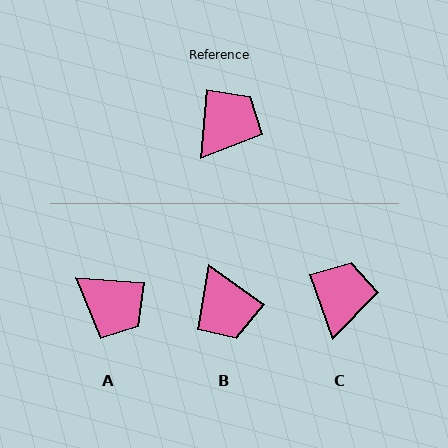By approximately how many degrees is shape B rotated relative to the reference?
Approximately 120 degrees clockwise.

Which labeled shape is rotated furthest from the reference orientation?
B, about 120 degrees away.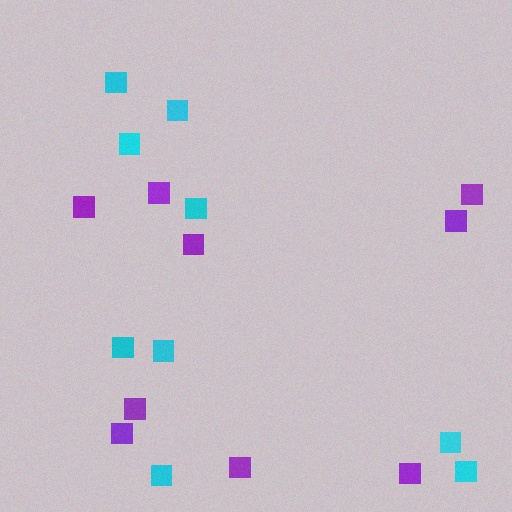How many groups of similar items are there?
There are 2 groups: one group of purple squares (9) and one group of cyan squares (9).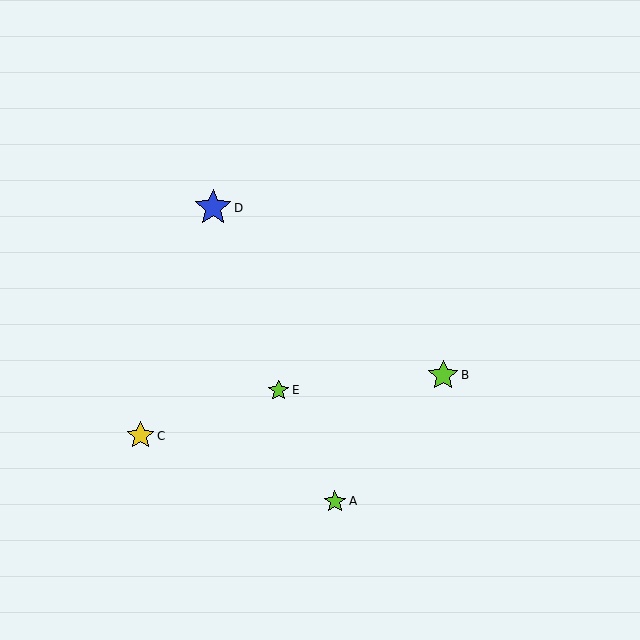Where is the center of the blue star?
The center of the blue star is at (213, 208).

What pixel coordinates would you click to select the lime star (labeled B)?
Click at (443, 375) to select the lime star B.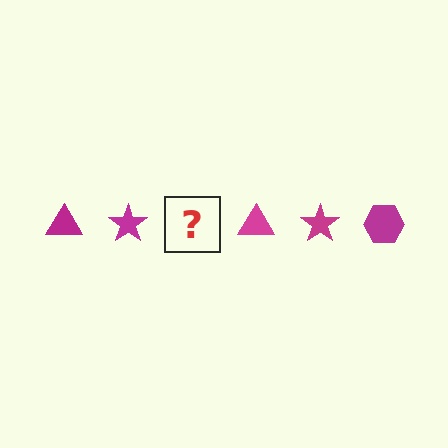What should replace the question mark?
The question mark should be replaced with a magenta hexagon.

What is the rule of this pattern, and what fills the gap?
The rule is that the pattern cycles through triangle, star, hexagon shapes in magenta. The gap should be filled with a magenta hexagon.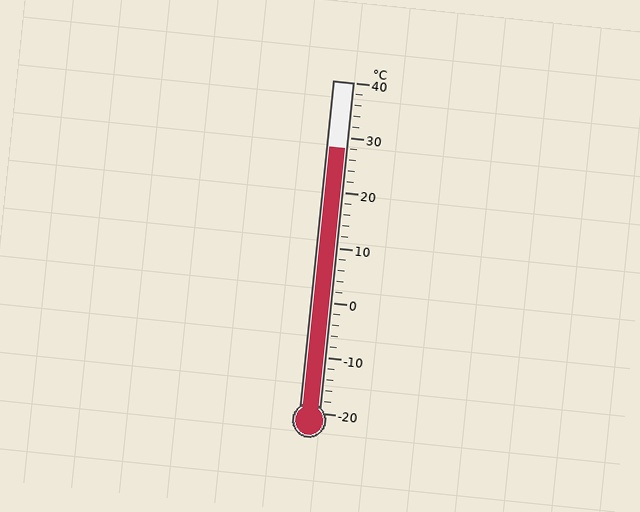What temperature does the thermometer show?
The thermometer shows approximately 28°C.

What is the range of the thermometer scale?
The thermometer scale ranges from -20°C to 40°C.